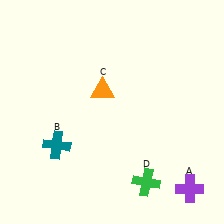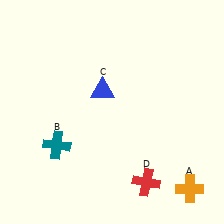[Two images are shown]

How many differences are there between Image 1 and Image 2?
There are 3 differences between the two images.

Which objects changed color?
A changed from purple to orange. C changed from orange to blue. D changed from green to red.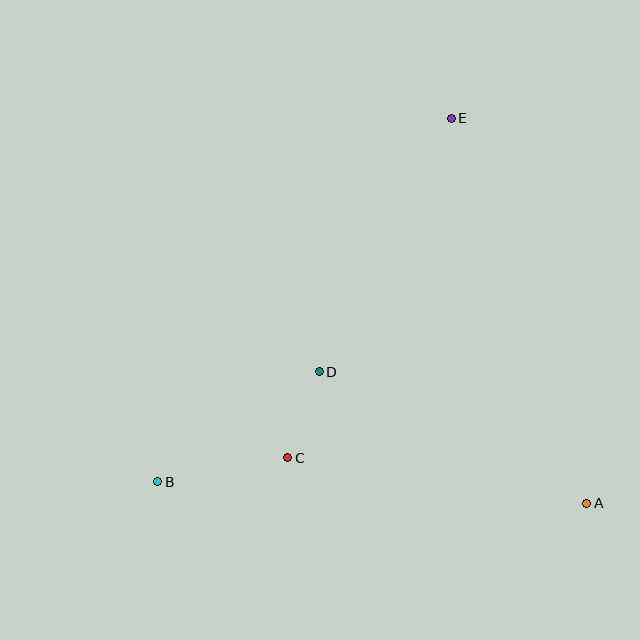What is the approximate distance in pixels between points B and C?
The distance between B and C is approximately 132 pixels.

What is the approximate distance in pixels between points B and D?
The distance between B and D is approximately 195 pixels.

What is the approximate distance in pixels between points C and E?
The distance between C and E is approximately 377 pixels.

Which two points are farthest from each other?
Points B and E are farthest from each other.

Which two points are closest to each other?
Points C and D are closest to each other.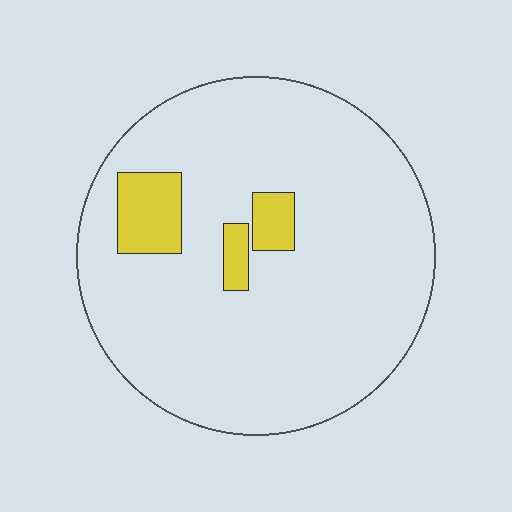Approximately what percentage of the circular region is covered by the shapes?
Approximately 10%.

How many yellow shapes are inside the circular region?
3.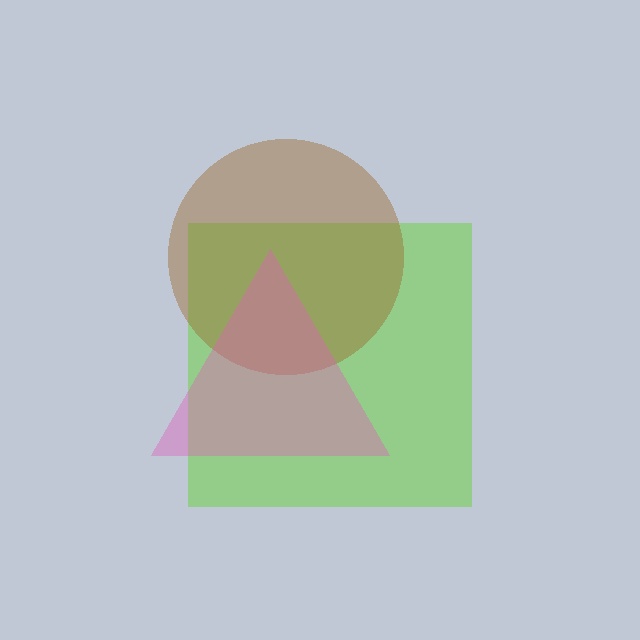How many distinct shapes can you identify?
There are 3 distinct shapes: a lime square, a brown circle, a pink triangle.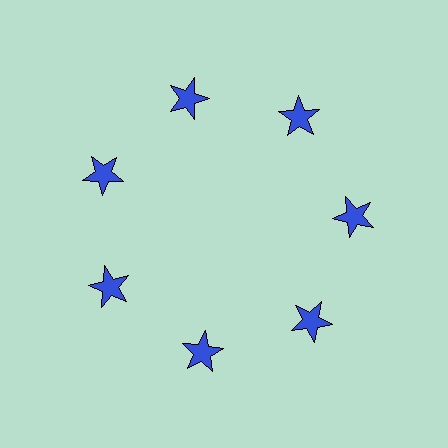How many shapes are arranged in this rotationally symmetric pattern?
There are 7 shapes, arranged in 7 groups of 1.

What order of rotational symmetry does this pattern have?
This pattern has 7-fold rotational symmetry.